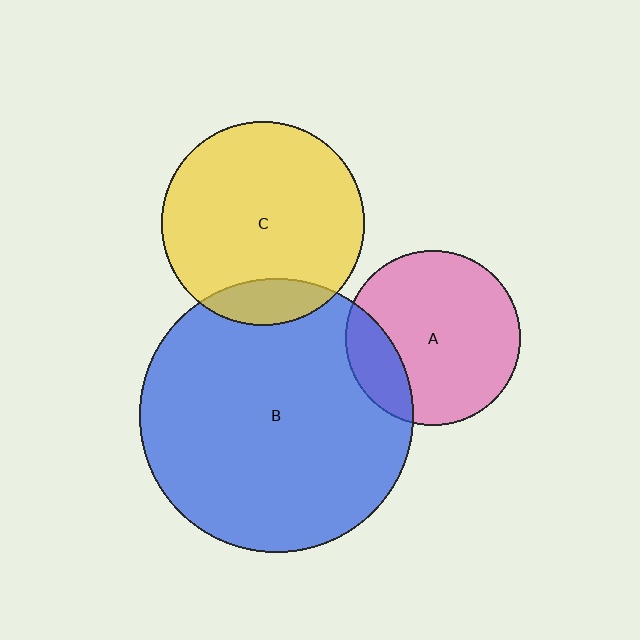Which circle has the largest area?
Circle B (blue).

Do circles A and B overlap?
Yes.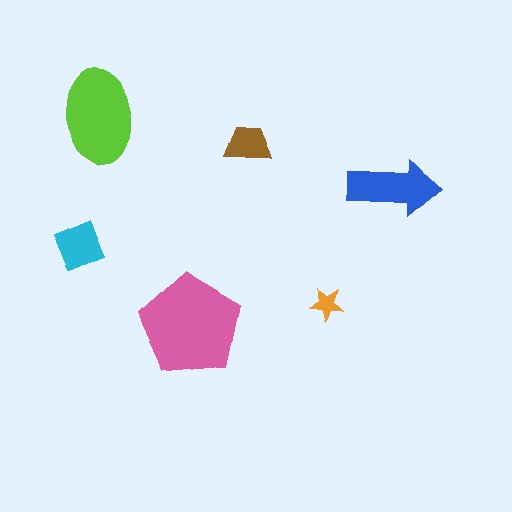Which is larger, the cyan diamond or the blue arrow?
The blue arrow.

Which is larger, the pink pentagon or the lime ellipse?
The pink pentagon.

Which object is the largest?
The pink pentagon.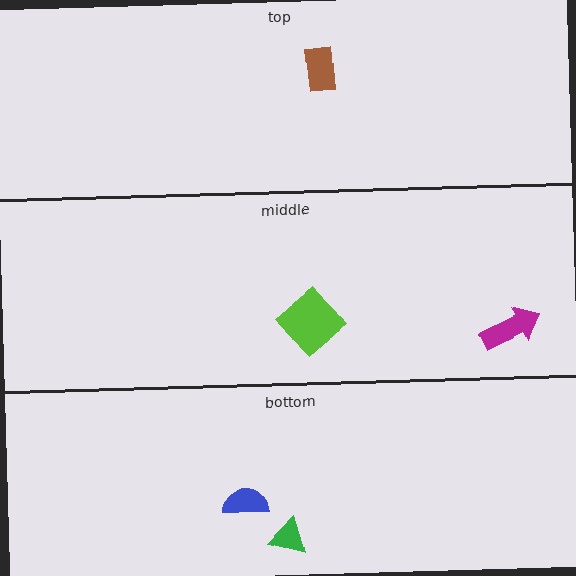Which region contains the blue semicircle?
The bottom region.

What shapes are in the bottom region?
The green triangle, the blue semicircle.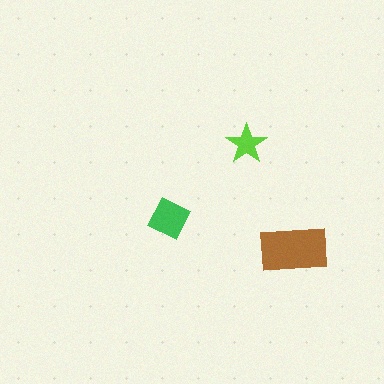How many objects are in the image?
There are 3 objects in the image.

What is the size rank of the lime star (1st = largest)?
3rd.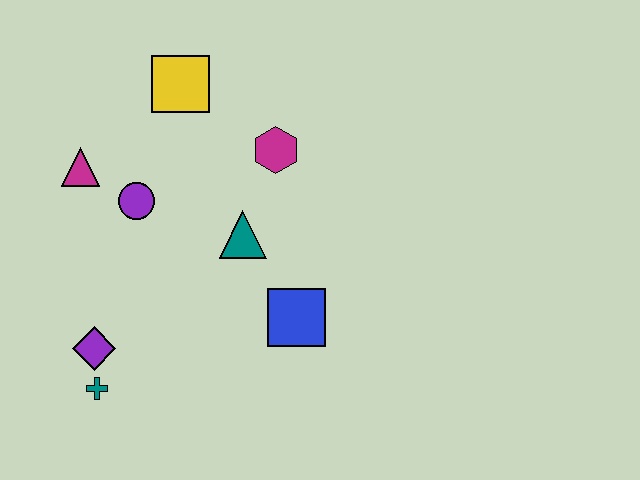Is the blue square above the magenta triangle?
No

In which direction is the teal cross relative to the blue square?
The teal cross is to the left of the blue square.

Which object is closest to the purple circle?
The magenta triangle is closest to the purple circle.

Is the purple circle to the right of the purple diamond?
Yes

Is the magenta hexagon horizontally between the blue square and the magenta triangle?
Yes